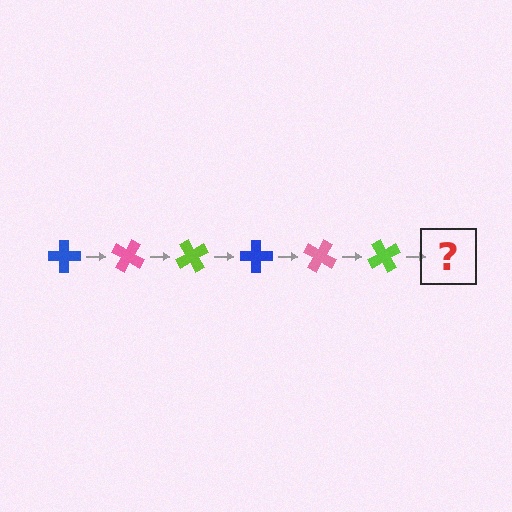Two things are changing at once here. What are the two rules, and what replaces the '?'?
The two rules are that it rotates 30 degrees each step and the color cycles through blue, pink, and lime. The '?' should be a blue cross, rotated 180 degrees from the start.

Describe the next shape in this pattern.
It should be a blue cross, rotated 180 degrees from the start.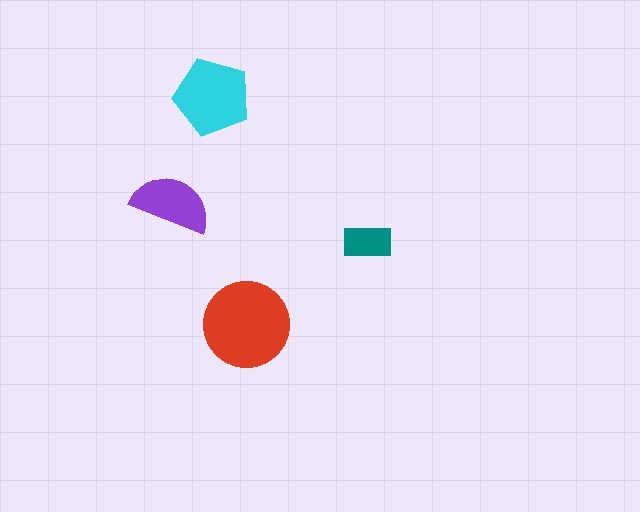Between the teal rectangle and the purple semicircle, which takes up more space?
The purple semicircle.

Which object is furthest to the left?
The purple semicircle is leftmost.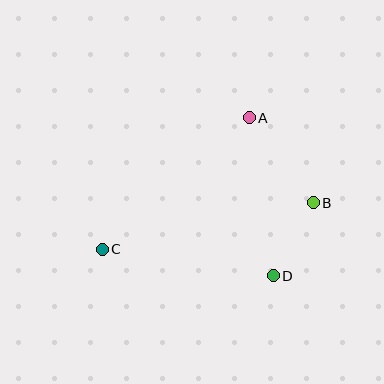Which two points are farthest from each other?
Points B and C are farthest from each other.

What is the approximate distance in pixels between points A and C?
The distance between A and C is approximately 197 pixels.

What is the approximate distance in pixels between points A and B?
The distance between A and B is approximately 106 pixels.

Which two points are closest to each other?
Points B and D are closest to each other.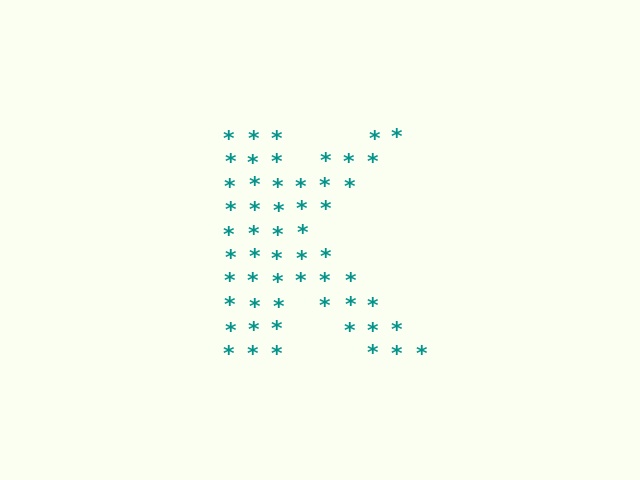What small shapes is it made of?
It is made of small asterisks.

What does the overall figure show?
The overall figure shows the letter K.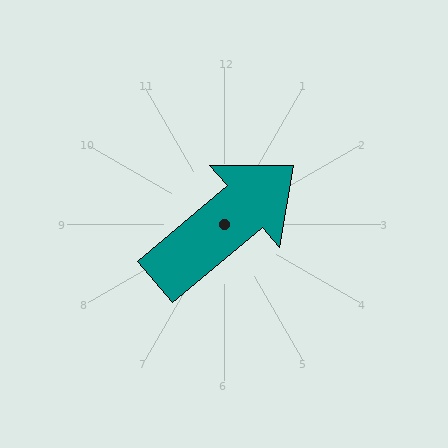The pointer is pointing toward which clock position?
Roughly 2 o'clock.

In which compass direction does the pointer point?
Northeast.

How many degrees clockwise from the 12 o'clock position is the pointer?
Approximately 50 degrees.